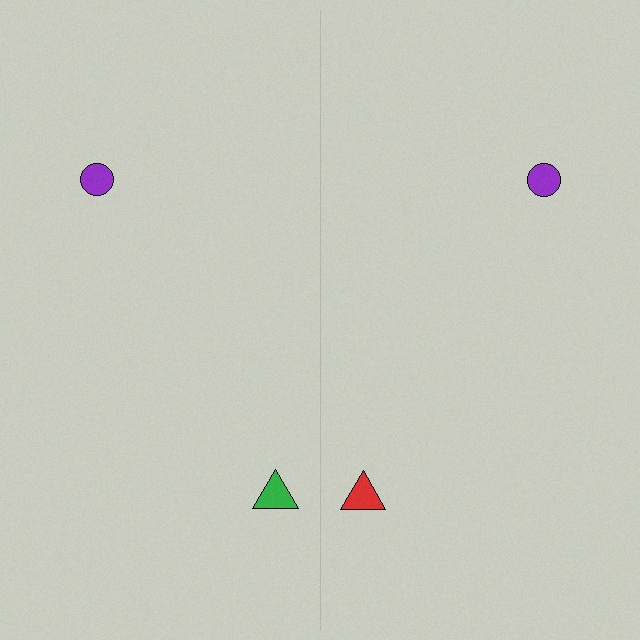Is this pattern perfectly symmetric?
No, the pattern is not perfectly symmetric. The red triangle on the right side breaks the symmetry — its mirror counterpart is green.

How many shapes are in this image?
There are 4 shapes in this image.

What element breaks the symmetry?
The red triangle on the right side breaks the symmetry — its mirror counterpart is green.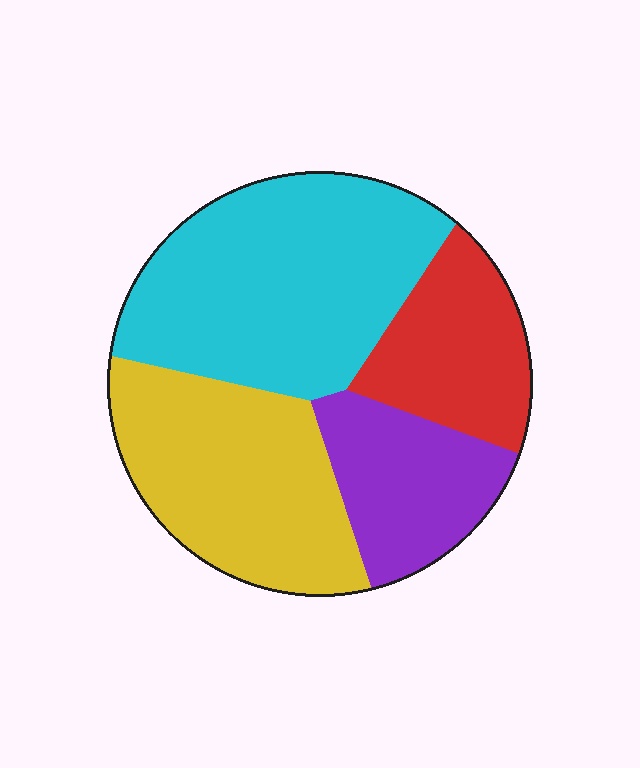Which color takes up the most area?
Cyan, at roughly 35%.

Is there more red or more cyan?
Cyan.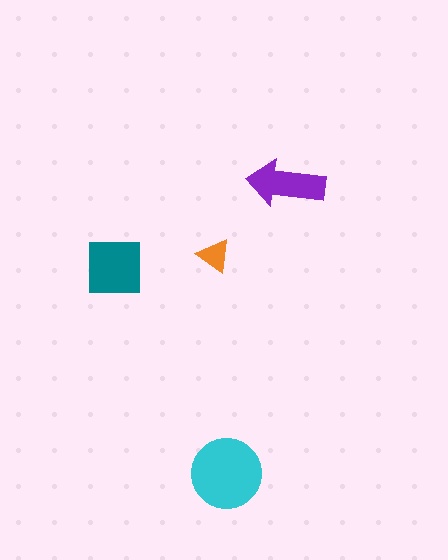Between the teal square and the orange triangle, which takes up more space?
The teal square.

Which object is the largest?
The cyan circle.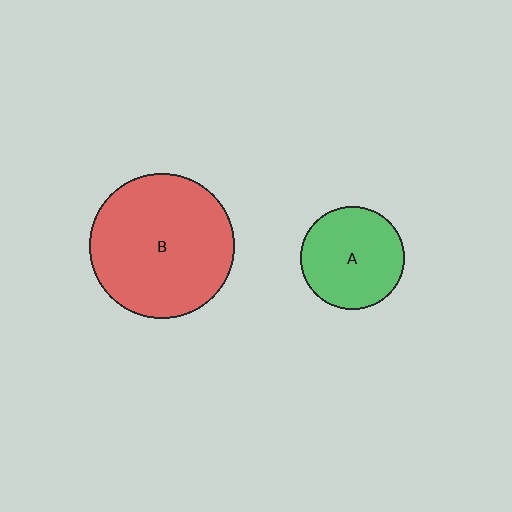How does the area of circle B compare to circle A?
Approximately 2.0 times.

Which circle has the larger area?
Circle B (red).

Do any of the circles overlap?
No, none of the circles overlap.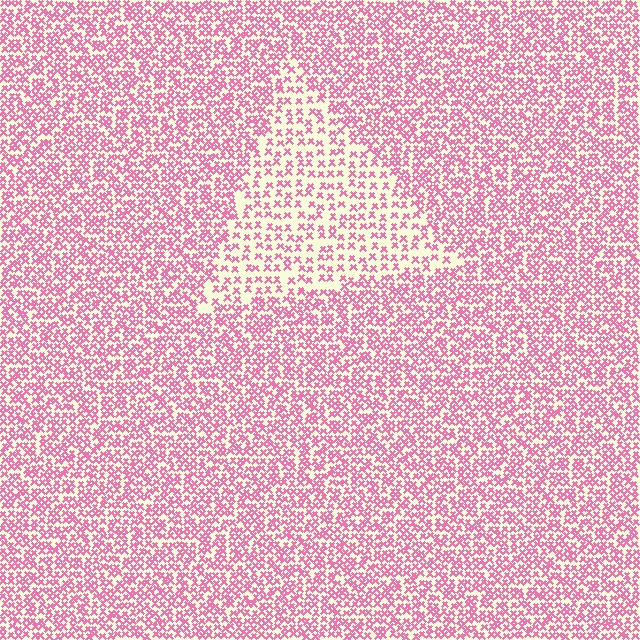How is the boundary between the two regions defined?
The boundary is defined by a change in element density (approximately 1.9x ratio). All elements are the same color, size, and shape.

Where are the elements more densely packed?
The elements are more densely packed outside the triangle boundary.